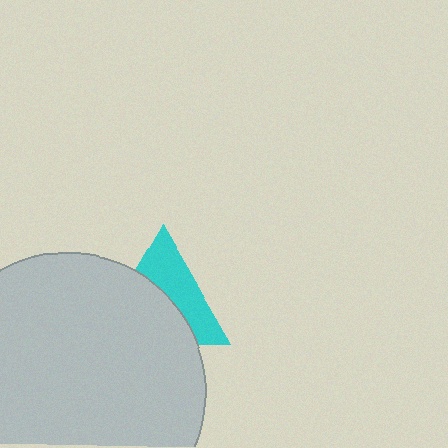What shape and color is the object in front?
The object in front is a light gray circle.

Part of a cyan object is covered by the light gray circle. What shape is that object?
It is a triangle.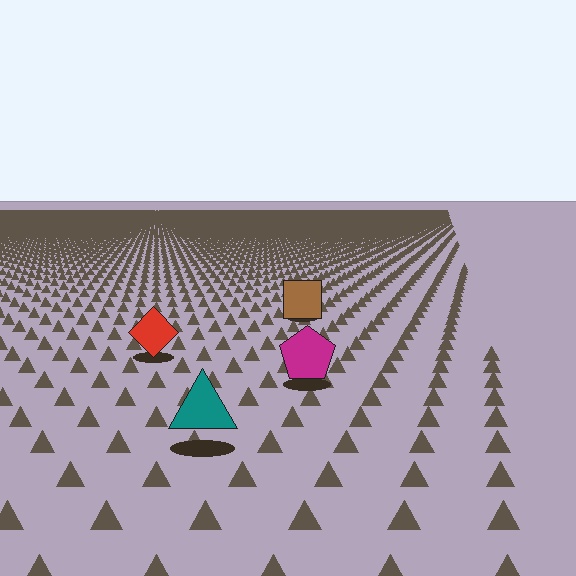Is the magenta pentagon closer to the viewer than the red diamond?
Yes. The magenta pentagon is closer — you can tell from the texture gradient: the ground texture is coarser near it.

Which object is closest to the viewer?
The teal triangle is closest. The texture marks near it are larger and more spread out.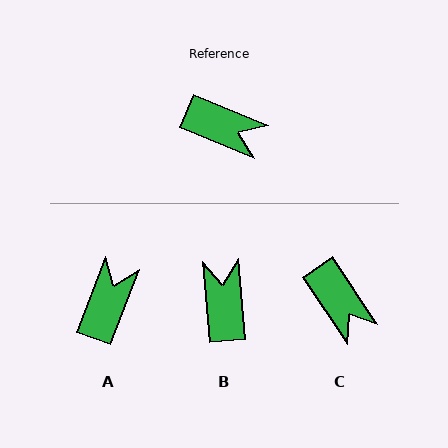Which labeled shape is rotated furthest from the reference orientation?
B, about 117 degrees away.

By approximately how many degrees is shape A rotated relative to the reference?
Approximately 92 degrees counter-clockwise.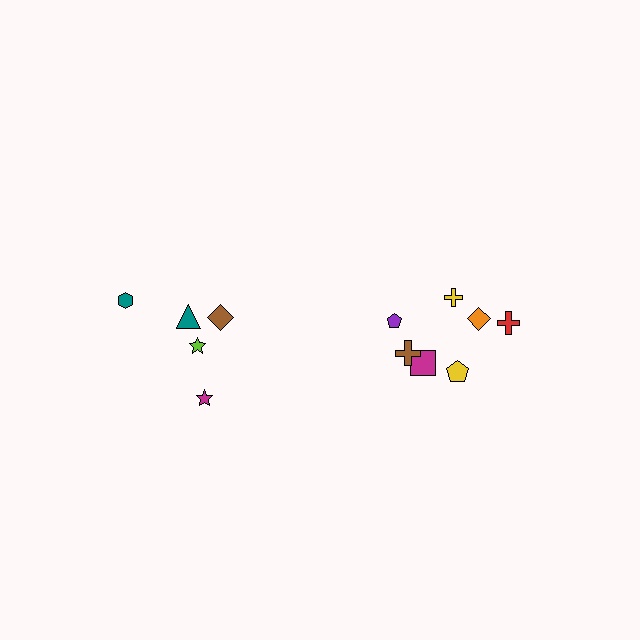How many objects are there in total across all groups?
There are 12 objects.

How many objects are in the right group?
There are 7 objects.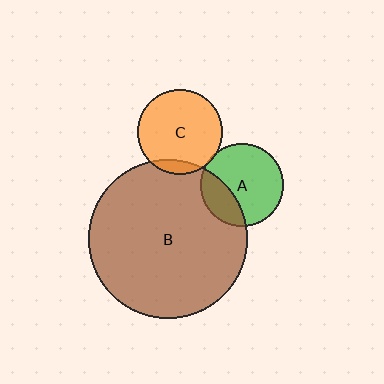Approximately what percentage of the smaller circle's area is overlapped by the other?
Approximately 10%.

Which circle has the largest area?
Circle B (brown).